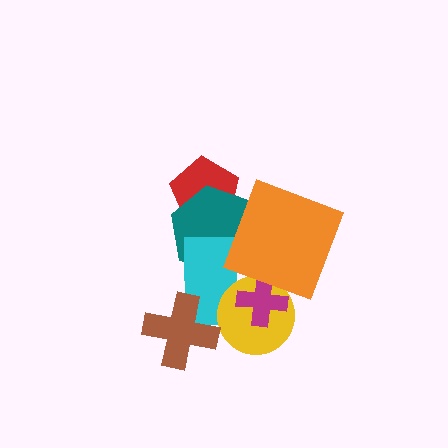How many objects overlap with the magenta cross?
3 objects overlap with the magenta cross.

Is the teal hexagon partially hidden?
Yes, it is partially covered by another shape.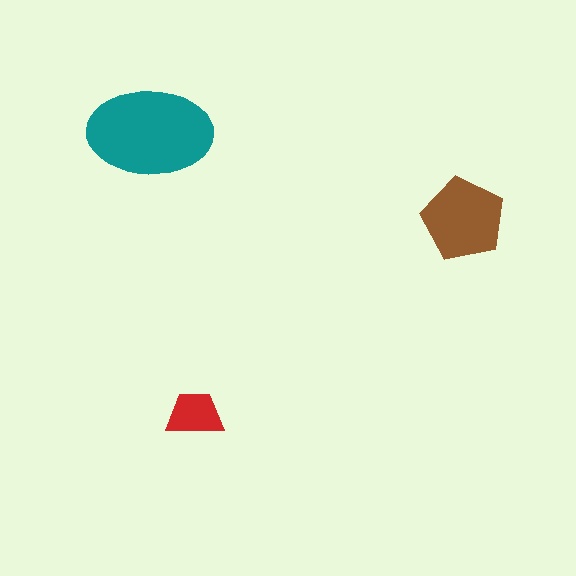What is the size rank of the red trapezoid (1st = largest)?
3rd.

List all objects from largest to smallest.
The teal ellipse, the brown pentagon, the red trapezoid.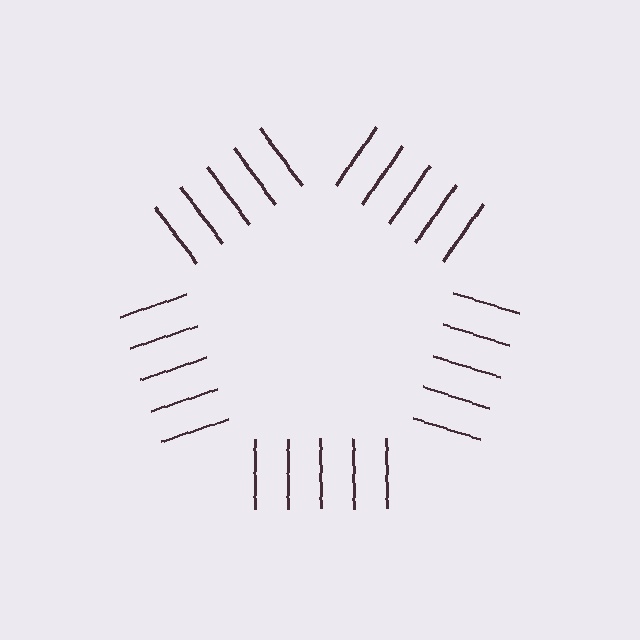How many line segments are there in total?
25 — 5 along each of the 5 edges.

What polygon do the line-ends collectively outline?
An illusory pentagon — the line segments terminate on its edges but no continuous stroke is drawn.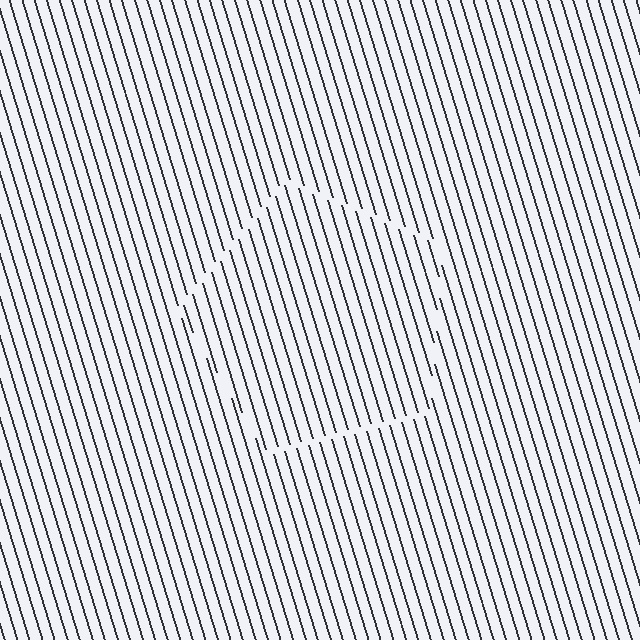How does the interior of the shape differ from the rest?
The interior of the shape contains the same grating, shifted by half a period — the contour is defined by the phase discontinuity where line-ends from the inner and outer gratings abut.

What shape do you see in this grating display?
An illusory pentagon. The interior of the shape contains the same grating, shifted by half a period — the contour is defined by the phase discontinuity where line-ends from the inner and outer gratings abut.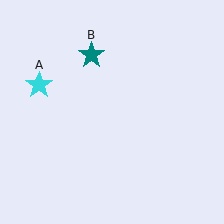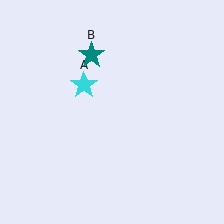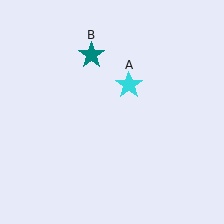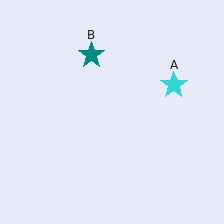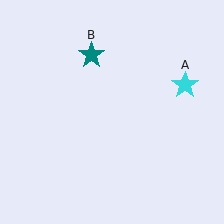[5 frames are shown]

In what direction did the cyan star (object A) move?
The cyan star (object A) moved right.